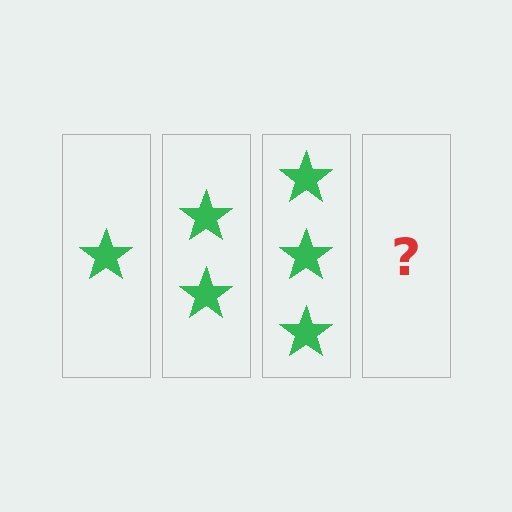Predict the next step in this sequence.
The next step is 4 stars.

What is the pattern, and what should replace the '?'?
The pattern is that each step adds one more star. The '?' should be 4 stars.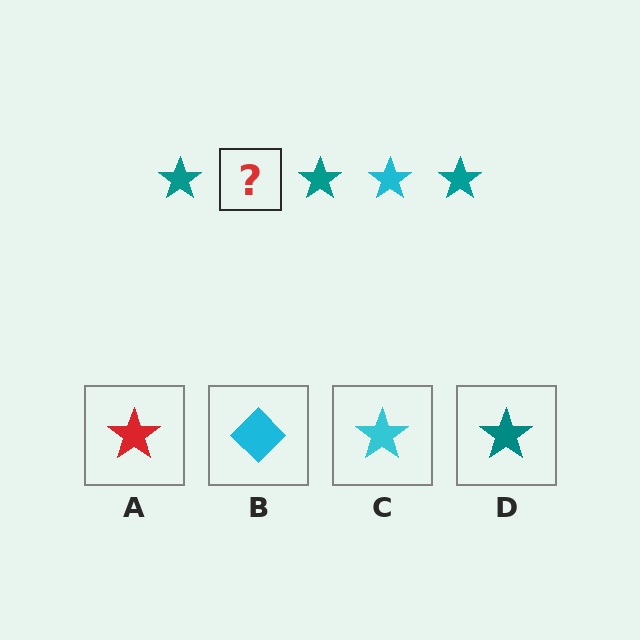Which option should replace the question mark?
Option C.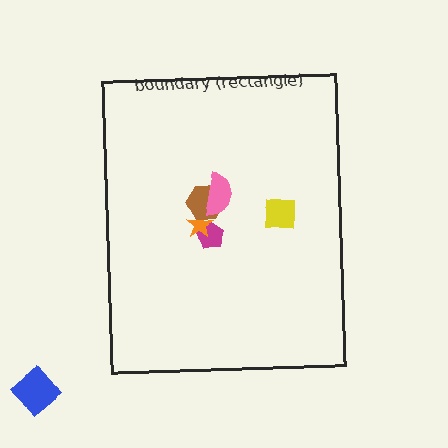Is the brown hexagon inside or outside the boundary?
Inside.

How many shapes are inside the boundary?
5 inside, 1 outside.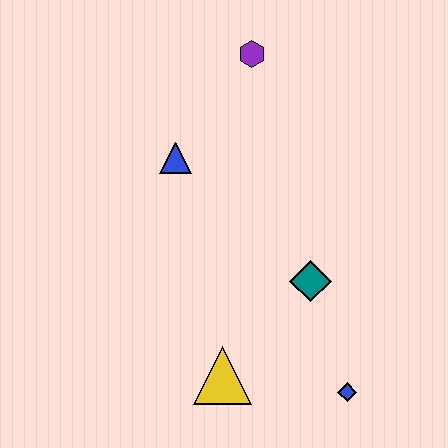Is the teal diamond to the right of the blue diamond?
No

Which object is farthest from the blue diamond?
The purple hexagon is farthest from the blue diamond.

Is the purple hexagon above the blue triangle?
Yes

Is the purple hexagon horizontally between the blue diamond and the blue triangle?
Yes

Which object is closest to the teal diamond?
The blue diamond is closest to the teal diamond.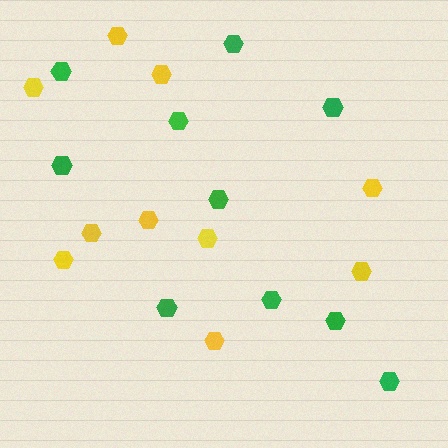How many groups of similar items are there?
There are 2 groups: one group of green hexagons (10) and one group of yellow hexagons (10).